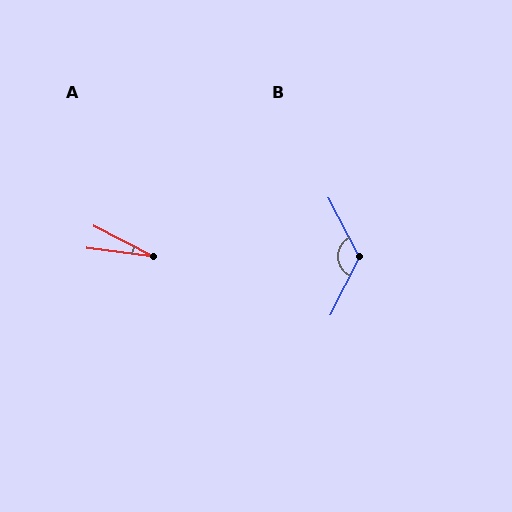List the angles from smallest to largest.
A (20°), B (126°).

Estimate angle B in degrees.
Approximately 126 degrees.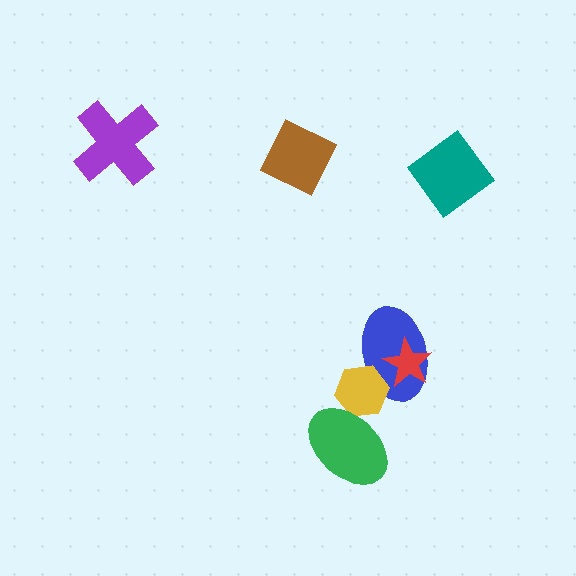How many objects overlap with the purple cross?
0 objects overlap with the purple cross.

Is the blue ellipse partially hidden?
Yes, it is partially covered by another shape.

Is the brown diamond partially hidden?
No, no other shape covers it.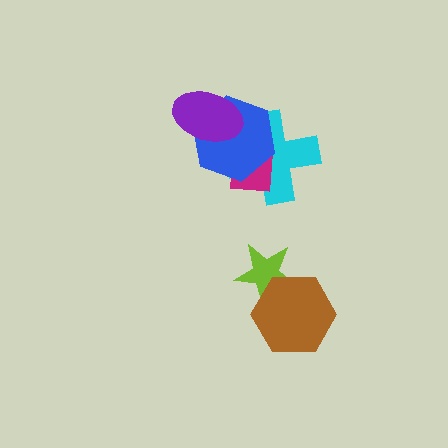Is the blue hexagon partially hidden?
Yes, it is partially covered by another shape.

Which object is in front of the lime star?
The brown hexagon is in front of the lime star.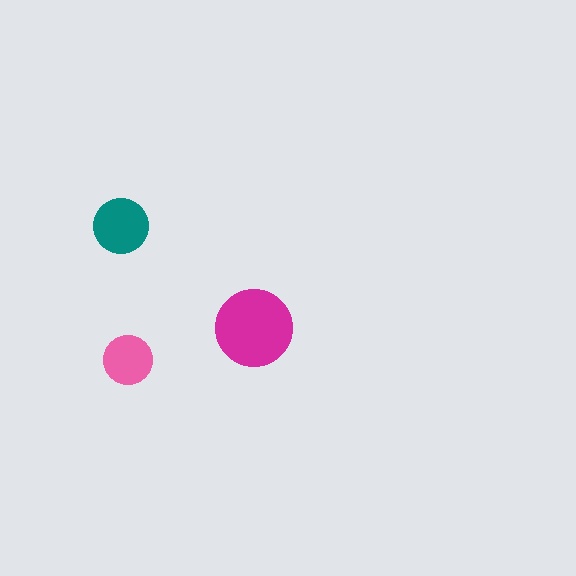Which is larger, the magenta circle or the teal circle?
The magenta one.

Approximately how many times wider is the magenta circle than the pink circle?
About 1.5 times wider.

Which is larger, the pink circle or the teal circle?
The teal one.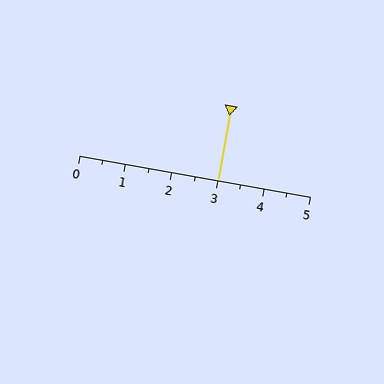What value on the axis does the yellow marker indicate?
The marker indicates approximately 3.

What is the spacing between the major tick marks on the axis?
The major ticks are spaced 1 apart.